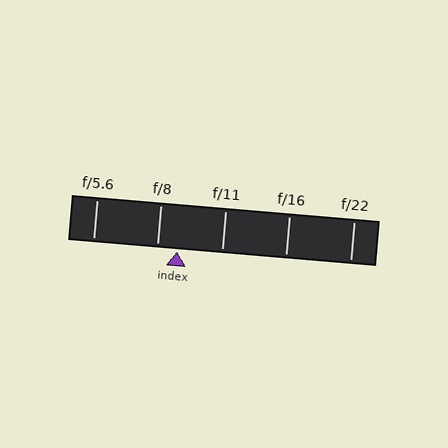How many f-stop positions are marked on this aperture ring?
There are 5 f-stop positions marked.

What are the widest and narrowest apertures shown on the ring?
The widest aperture shown is f/5.6 and the narrowest is f/22.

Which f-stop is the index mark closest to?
The index mark is closest to f/8.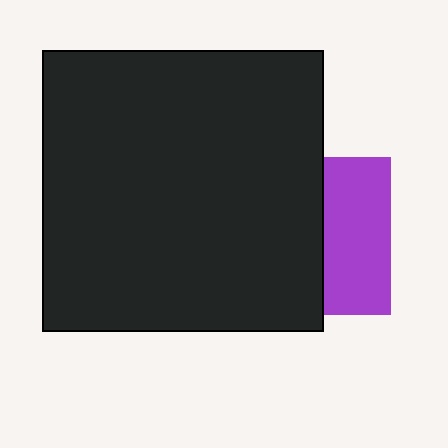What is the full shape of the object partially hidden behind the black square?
The partially hidden object is a purple square.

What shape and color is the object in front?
The object in front is a black square.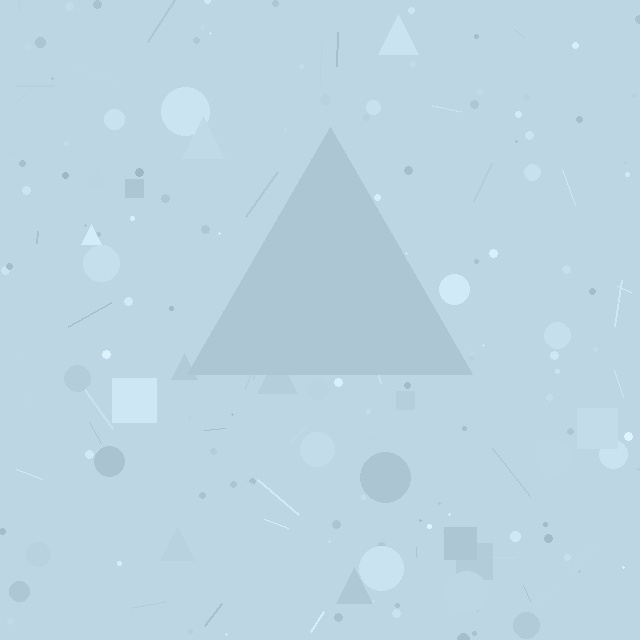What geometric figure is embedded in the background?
A triangle is embedded in the background.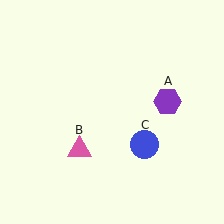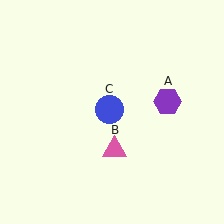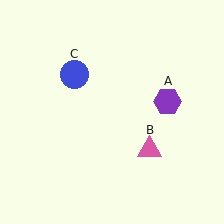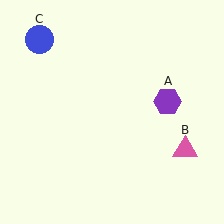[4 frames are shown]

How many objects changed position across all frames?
2 objects changed position: pink triangle (object B), blue circle (object C).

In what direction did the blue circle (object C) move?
The blue circle (object C) moved up and to the left.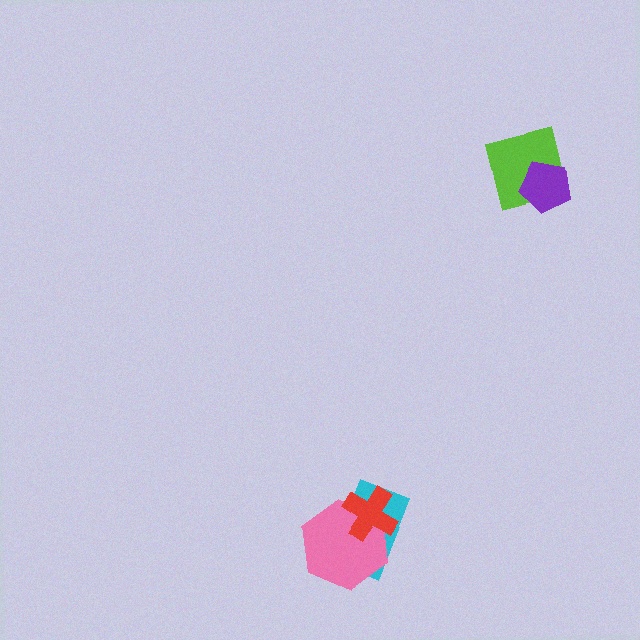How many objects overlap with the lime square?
1 object overlaps with the lime square.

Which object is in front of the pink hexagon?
The red cross is in front of the pink hexagon.